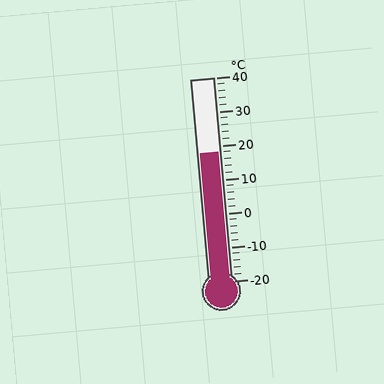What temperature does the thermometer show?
The thermometer shows approximately 18°C.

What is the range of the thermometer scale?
The thermometer scale ranges from -20°C to 40°C.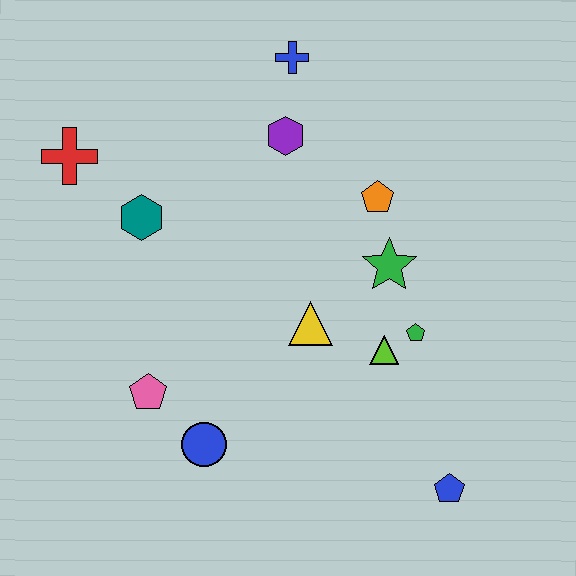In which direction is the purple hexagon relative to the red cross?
The purple hexagon is to the right of the red cross.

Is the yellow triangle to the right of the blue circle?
Yes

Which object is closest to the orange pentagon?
The green star is closest to the orange pentagon.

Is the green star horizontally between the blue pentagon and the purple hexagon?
Yes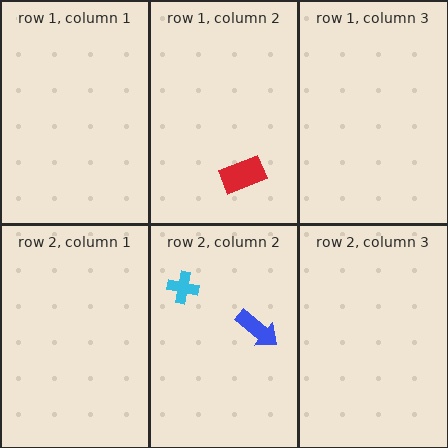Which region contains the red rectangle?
The row 1, column 2 region.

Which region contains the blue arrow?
The row 2, column 2 region.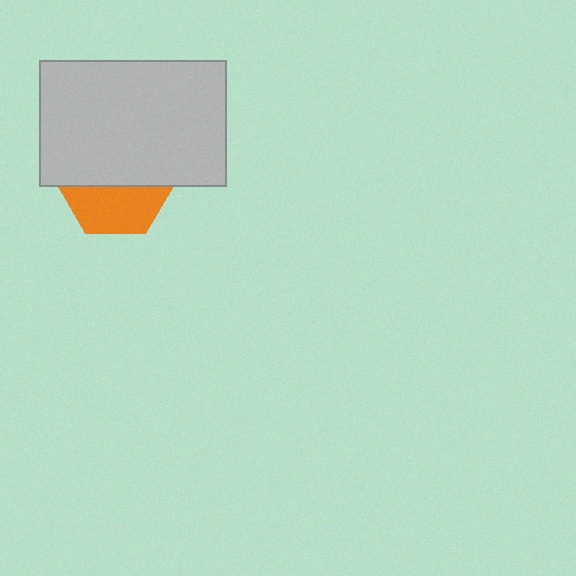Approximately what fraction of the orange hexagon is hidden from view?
Roughly 57% of the orange hexagon is hidden behind the light gray rectangle.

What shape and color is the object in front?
The object in front is a light gray rectangle.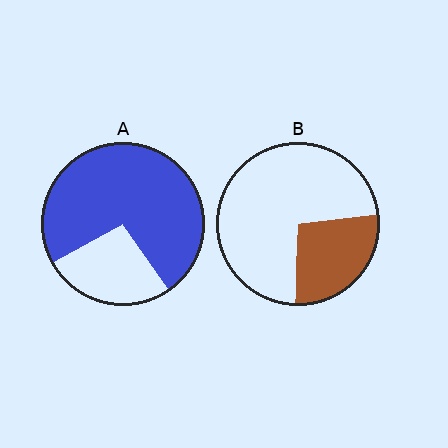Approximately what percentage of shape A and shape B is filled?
A is approximately 75% and B is approximately 30%.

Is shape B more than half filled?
No.